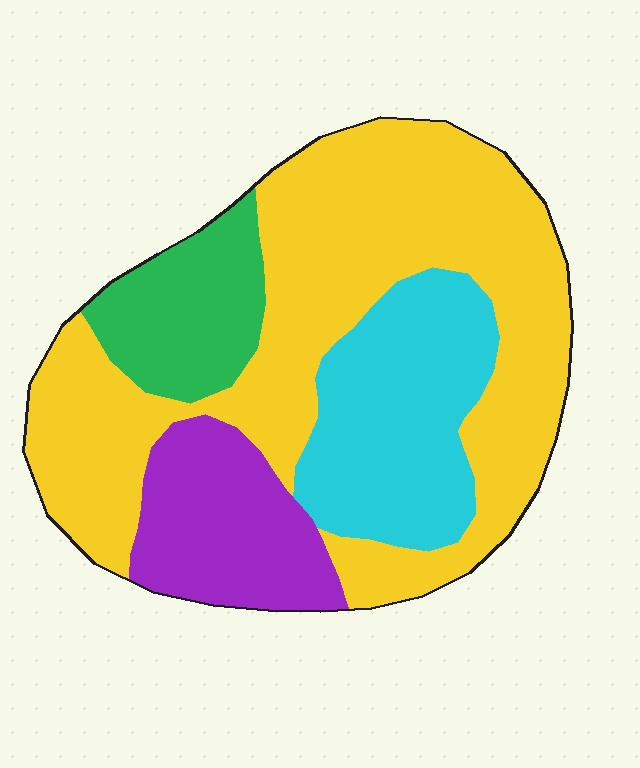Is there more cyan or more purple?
Cyan.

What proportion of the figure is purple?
Purple covers 14% of the figure.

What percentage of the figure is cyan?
Cyan covers around 20% of the figure.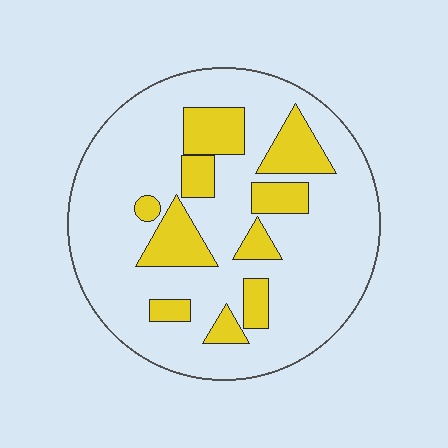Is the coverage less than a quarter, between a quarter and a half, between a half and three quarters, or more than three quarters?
Less than a quarter.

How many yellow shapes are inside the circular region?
10.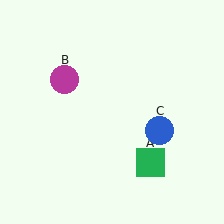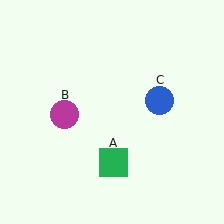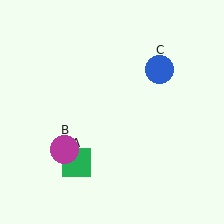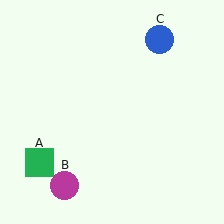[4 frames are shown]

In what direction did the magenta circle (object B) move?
The magenta circle (object B) moved down.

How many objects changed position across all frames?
3 objects changed position: green square (object A), magenta circle (object B), blue circle (object C).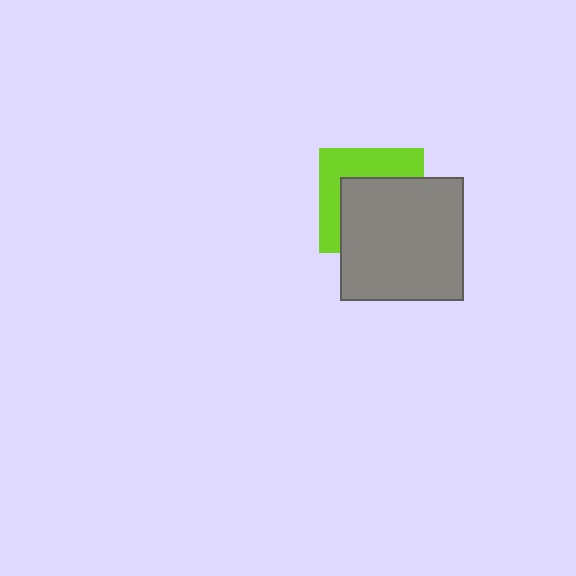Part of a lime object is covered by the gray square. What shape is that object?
It is a square.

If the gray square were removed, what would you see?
You would see the complete lime square.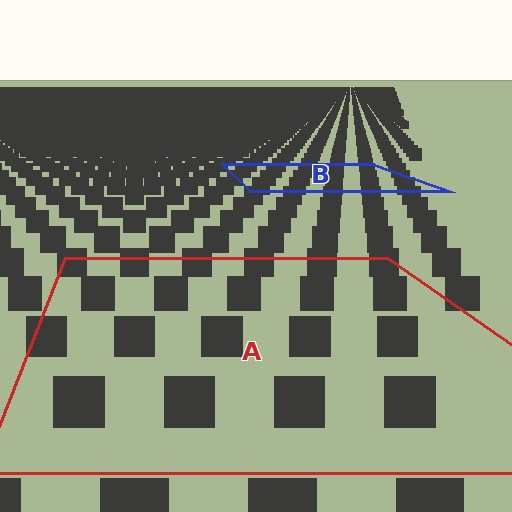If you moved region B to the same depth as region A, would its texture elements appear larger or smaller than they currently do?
They would appear larger. At a closer depth, the same texture elements are projected at a bigger on-screen size.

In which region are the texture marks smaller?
The texture marks are smaller in region B, because it is farther away.